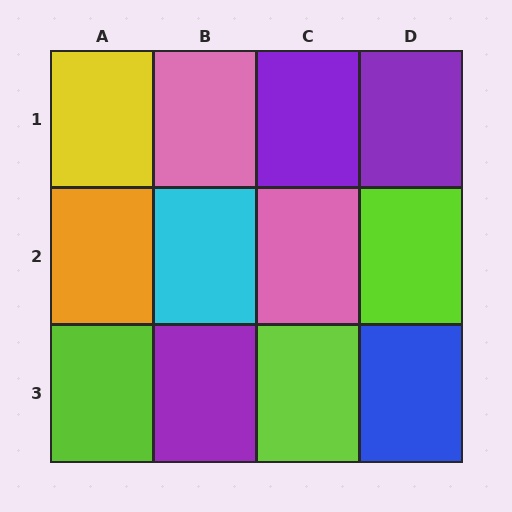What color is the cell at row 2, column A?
Orange.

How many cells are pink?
2 cells are pink.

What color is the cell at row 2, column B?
Cyan.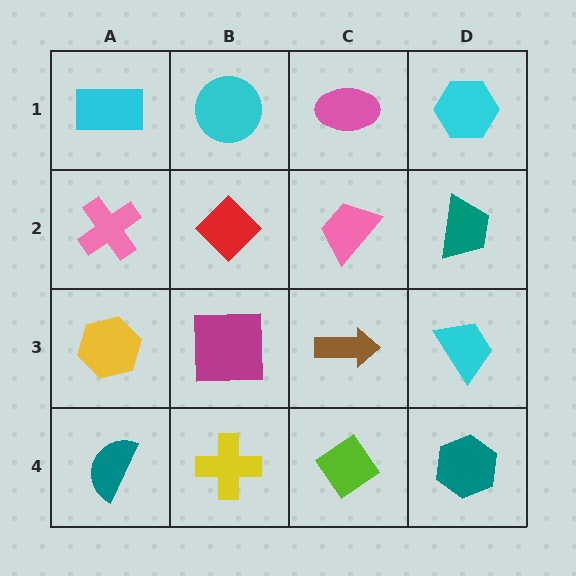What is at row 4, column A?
A teal semicircle.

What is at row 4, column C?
A lime diamond.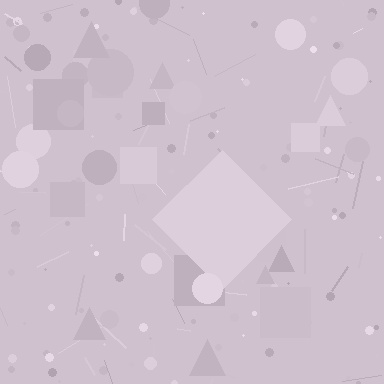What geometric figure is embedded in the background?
A diamond is embedded in the background.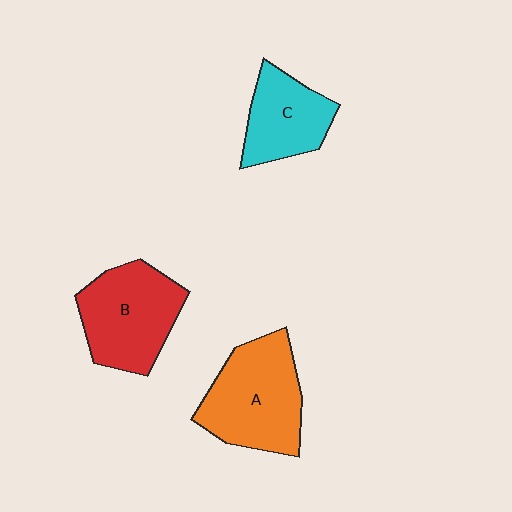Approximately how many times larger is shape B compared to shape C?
Approximately 1.4 times.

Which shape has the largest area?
Shape A (orange).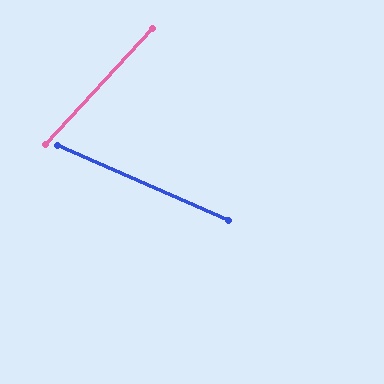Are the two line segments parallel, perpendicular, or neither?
Neither parallel nor perpendicular — they differ by about 71°.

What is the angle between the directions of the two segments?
Approximately 71 degrees.